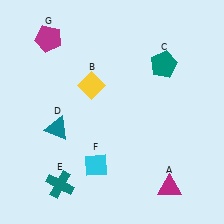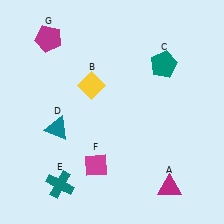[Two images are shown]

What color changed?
The diamond (F) changed from cyan in Image 1 to magenta in Image 2.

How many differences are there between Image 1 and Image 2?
There is 1 difference between the two images.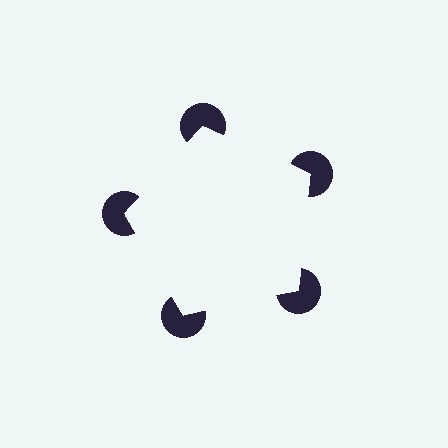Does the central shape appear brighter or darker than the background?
It typically appears slightly brighter than the background, even though no actual brightness change is drawn.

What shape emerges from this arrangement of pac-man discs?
An illusory pentagon — its edges are inferred from the aligned wedge cuts in the pac-man discs, not physically drawn.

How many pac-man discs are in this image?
There are 5 — one at each vertex of the illusory pentagon.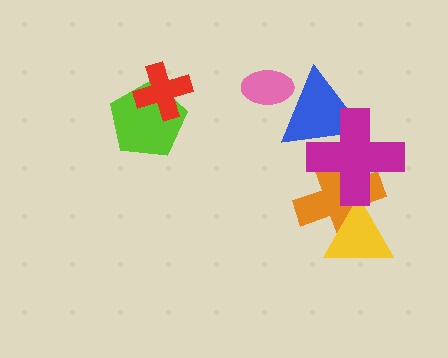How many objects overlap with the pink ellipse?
1 object overlaps with the pink ellipse.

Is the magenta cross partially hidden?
No, no other shape covers it.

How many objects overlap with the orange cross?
2 objects overlap with the orange cross.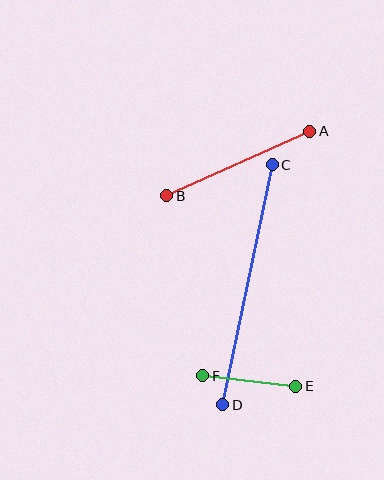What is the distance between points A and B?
The distance is approximately 157 pixels.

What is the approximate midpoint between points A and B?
The midpoint is at approximately (238, 164) pixels.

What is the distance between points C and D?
The distance is approximately 245 pixels.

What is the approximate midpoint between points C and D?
The midpoint is at approximately (247, 285) pixels.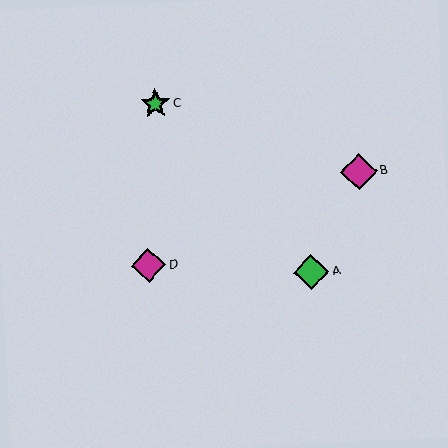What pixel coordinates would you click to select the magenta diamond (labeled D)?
Click at (149, 266) to select the magenta diamond D.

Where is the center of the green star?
The center of the green star is at (155, 104).